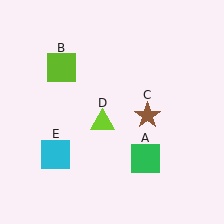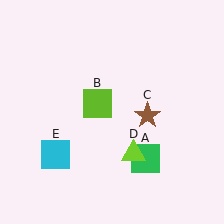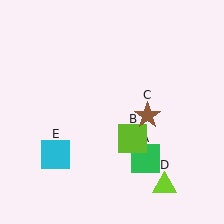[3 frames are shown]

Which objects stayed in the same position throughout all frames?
Green square (object A) and brown star (object C) and cyan square (object E) remained stationary.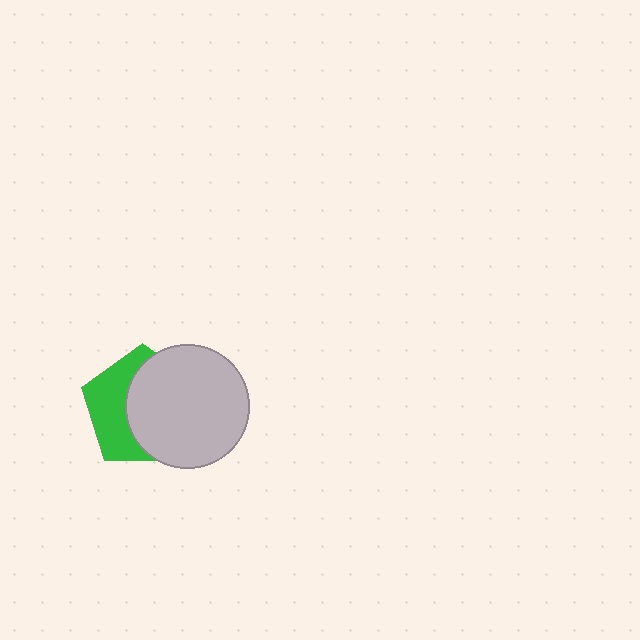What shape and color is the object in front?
The object in front is a light gray circle.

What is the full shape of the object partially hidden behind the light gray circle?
The partially hidden object is a green pentagon.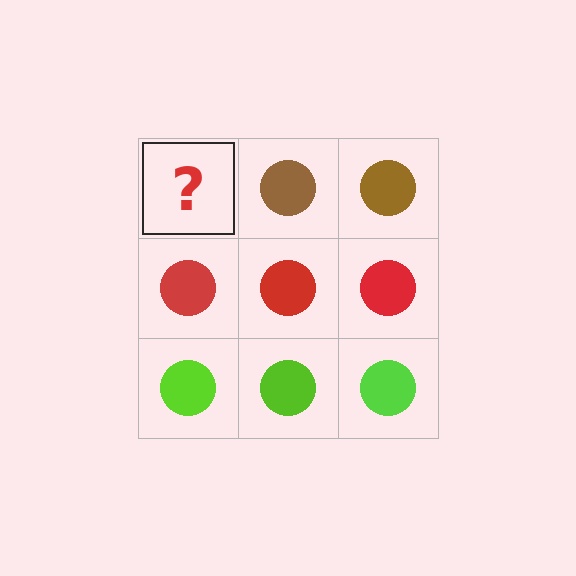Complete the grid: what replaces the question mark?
The question mark should be replaced with a brown circle.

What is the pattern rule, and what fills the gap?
The rule is that each row has a consistent color. The gap should be filled with a brown circle.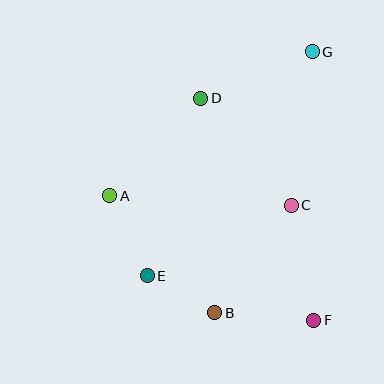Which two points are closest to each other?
Points B and E are closest to each other.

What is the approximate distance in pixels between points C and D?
The distance between C and D is approximately 140 pixels.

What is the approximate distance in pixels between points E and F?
The distance between E and F is approximately 173 pixels.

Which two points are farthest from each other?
Points B and G are farthest from each other.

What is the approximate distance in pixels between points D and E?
The distance between D and E is approximately 186 pixels.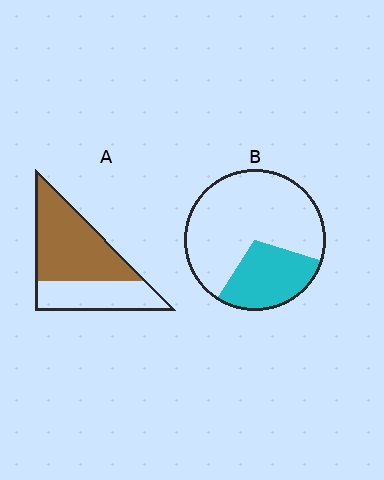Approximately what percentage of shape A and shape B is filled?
A is approximately 60% and B is approximately 30%.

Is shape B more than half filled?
No.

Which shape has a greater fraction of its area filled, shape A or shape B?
Shape A.